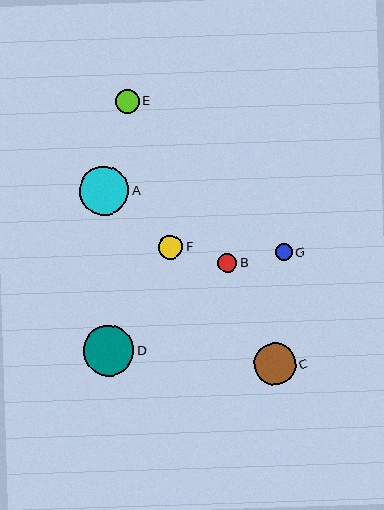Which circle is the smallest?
Circle G is the smallest with a size of approximately 17 pixels.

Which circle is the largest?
Circle D is the largest with a size of approximately 51 pixels.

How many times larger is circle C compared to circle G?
Circle C is approximately 2.4 times the size of circle G.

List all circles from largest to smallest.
From largest to smallest: D, A, C, F, E, B, G.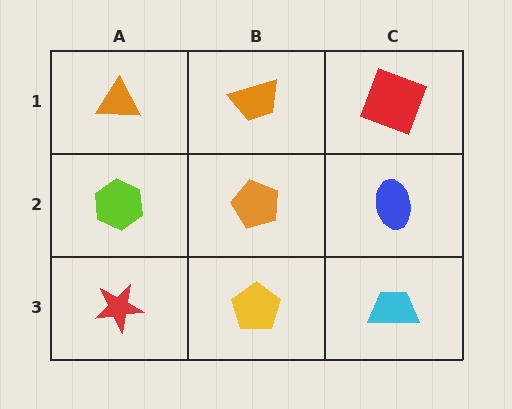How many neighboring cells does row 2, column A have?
3.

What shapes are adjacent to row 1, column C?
A blue ellipse (row 2, column C), an orange trapezoid (row 1, column B).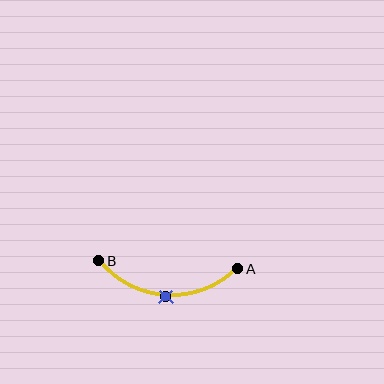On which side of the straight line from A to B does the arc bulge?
The arc bulges below the straight line connecting A and B.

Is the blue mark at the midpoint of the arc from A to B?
Yes. The blue mark lies on the arc at equal arc-length from both A and B — it is the arc midpoint.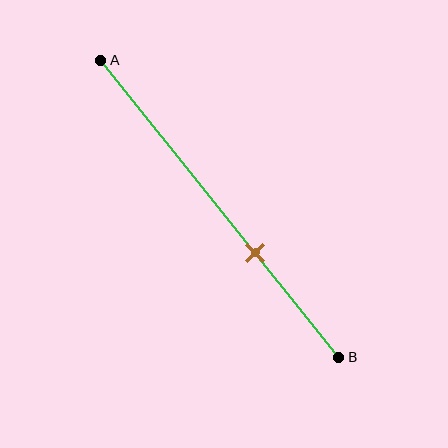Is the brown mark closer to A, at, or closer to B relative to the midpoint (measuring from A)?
The brown mark is closer to point B than the midpoint of segment AB.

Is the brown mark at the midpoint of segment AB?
No, the mark is at about 65% from A, not at the 50% midpoint.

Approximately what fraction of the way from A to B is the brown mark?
The brown mark is approximately 65% of the way from A to B.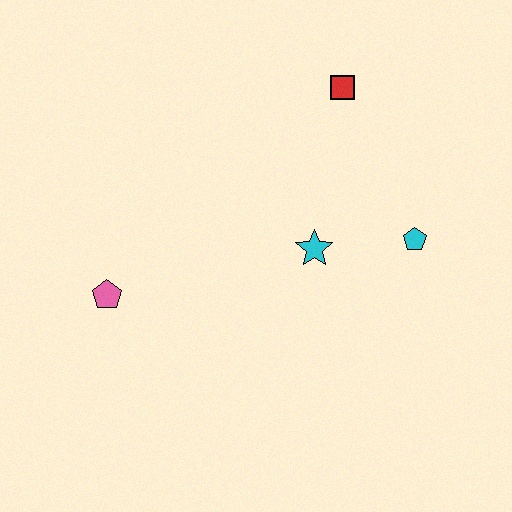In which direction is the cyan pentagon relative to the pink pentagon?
The cyan pentagon is to the right of the pink pentagon.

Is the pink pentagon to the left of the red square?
Yes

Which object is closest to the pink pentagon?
The cyan star is closest to the pink pentagon.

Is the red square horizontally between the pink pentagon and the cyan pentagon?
Yes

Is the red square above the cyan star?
Yes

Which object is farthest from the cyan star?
The pink pentagon is farthest from the cyan star.